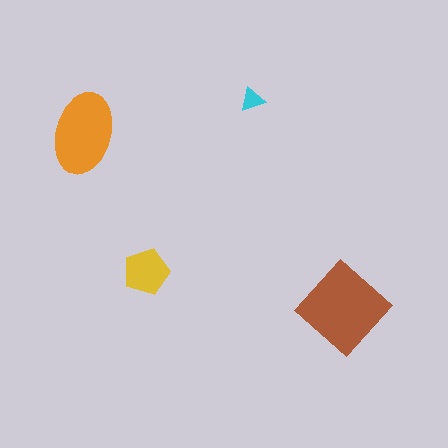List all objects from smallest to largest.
The cyan triangle, the yellow pentagon, the orange ellipse, the brown diamond.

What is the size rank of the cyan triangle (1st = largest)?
4th.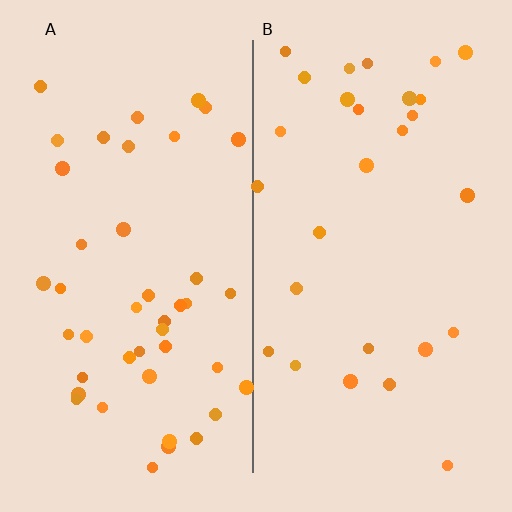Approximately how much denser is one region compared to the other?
Approximately 1.6× — region A over region B.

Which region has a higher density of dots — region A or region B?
A (the left).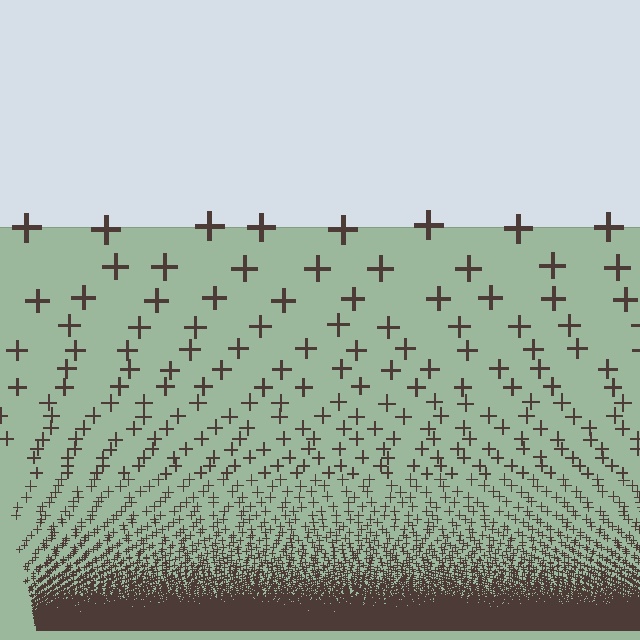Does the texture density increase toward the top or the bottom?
Density increases toward the bottom.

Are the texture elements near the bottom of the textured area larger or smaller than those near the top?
Smaller. The gradient is inverted — elements near the bottom are smaller and denser.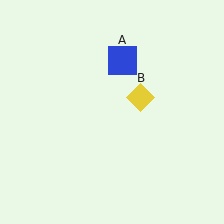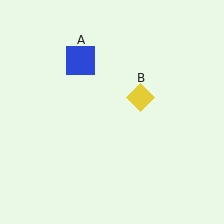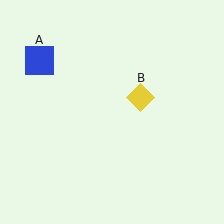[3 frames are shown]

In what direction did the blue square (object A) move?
The blue square (object A) moved left.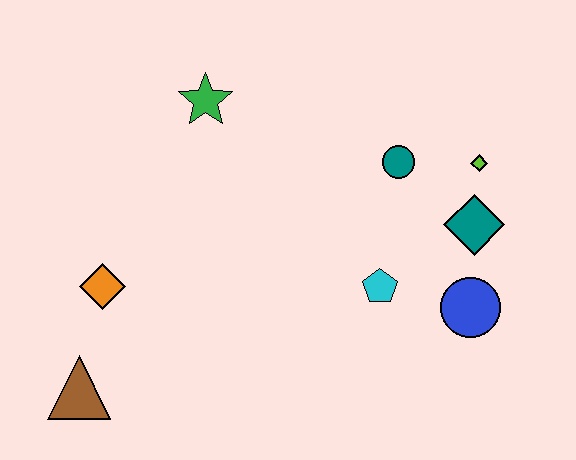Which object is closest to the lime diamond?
The teal diamond is closest to the lime diamond.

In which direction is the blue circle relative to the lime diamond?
The blue circle is below the lime diamond.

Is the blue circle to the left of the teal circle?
No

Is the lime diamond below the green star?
Yes